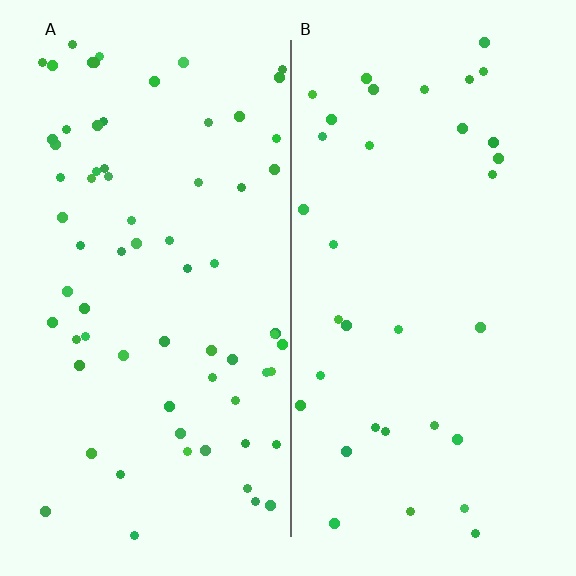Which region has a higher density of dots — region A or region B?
A (the left).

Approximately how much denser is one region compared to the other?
Approximately 2.0× — region A over region B.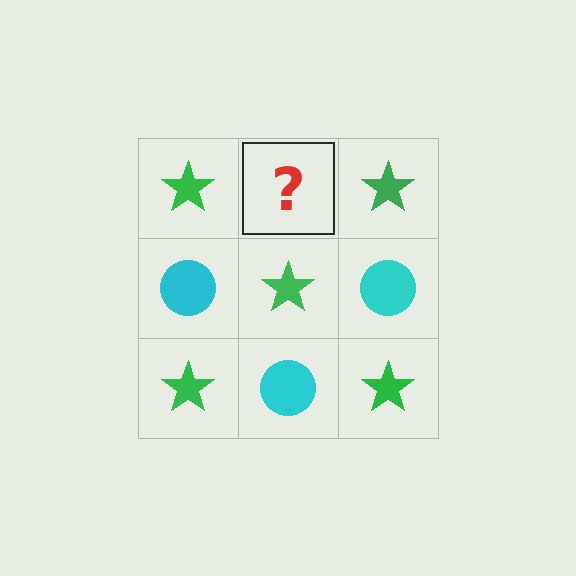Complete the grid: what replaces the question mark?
The question mark should be replaced with a cyan circle.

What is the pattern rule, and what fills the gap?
The rule is that it alternates green star and cyan circle in a checkerboard pattern. The gap should be filled with a cyan circle.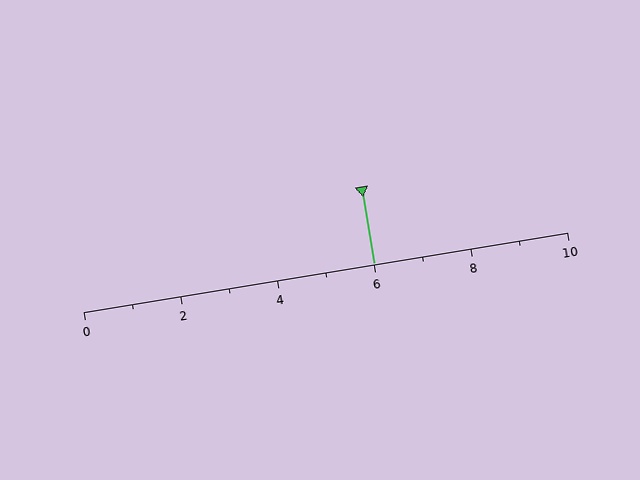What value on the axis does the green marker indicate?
The marker indicates approximately 6.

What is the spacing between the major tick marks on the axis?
The major ticks are spaced 2 apart.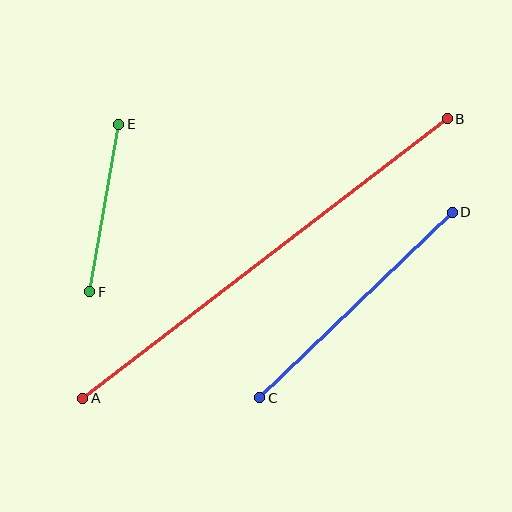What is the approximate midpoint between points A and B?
The midpoint is at approximately (265, 259) pixels.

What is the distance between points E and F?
The distance is approximately 170 pixels.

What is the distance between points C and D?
The distance is approximately 267 pixels.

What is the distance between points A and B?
The distance is approximately 459 pixels.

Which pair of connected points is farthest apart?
Points A and B are farthest apart.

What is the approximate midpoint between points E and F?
The midpoint is at approximately (104, 208) pixels.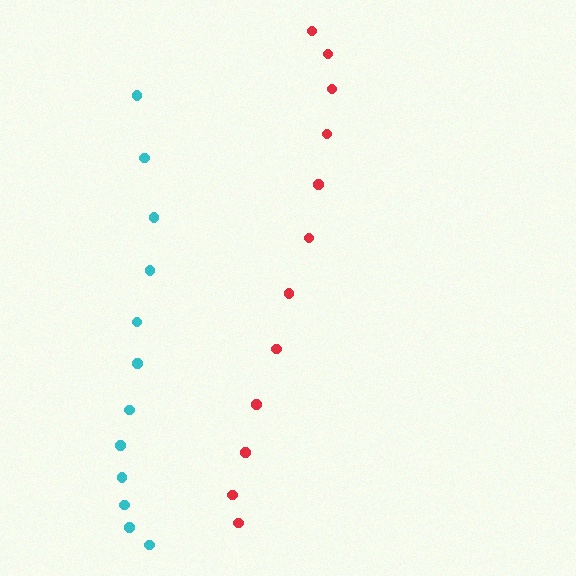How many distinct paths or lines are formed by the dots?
There are 2 distinct paths.